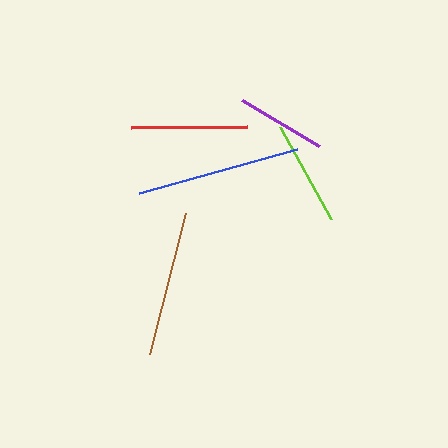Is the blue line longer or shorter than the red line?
The blue line is longer than the red line.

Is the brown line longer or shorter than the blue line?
The blue line is longer than the brown line.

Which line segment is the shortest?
The purple line is the shortest at approximately 89 pixels.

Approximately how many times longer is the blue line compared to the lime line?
The blue line is approximately 1.6 times the length of the lime line.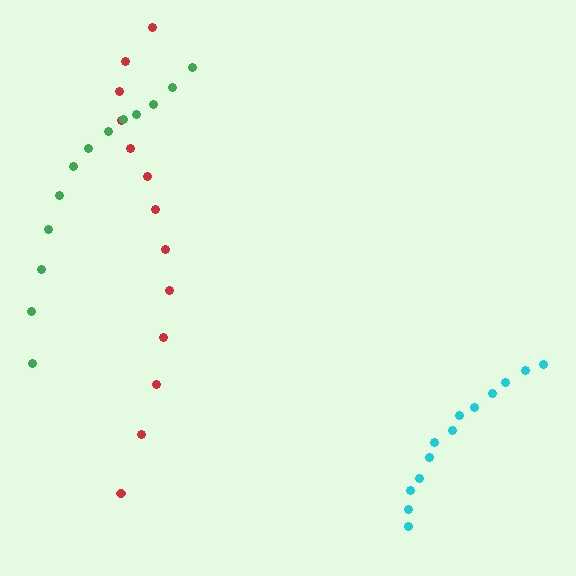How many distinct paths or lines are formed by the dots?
There are 3 distinct paths.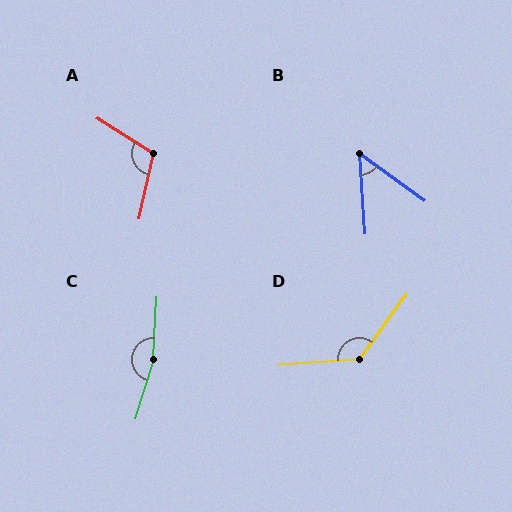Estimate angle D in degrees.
Approximately 130 degrees.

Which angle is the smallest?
B, at approximately 50 degrees.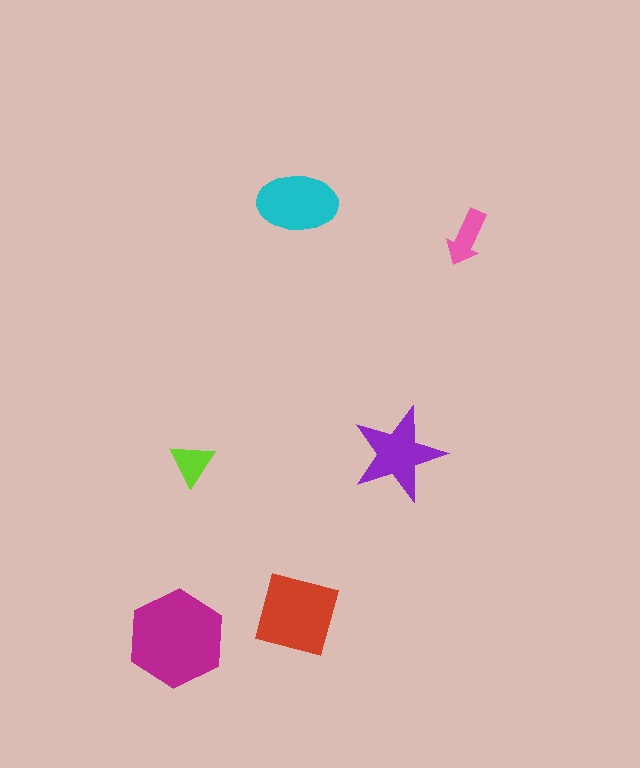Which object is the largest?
The magenta hexagon.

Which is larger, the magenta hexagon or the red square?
The magenta hexagon.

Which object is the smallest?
The lime triangle.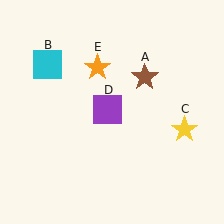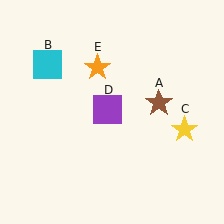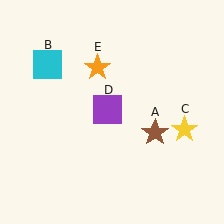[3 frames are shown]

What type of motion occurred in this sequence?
The brown star (object A) rotated clockwise around the center of the scene.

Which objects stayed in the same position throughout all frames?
Cyan square (object B) and yellow star (object C) and purple square (object D) and orange star (object E) remained stationary.